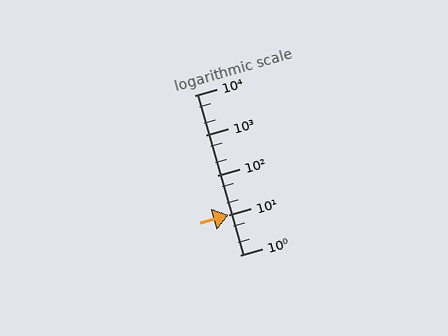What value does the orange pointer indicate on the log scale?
The pointer indicates approximately 10.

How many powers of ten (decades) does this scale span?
The scale spans 4 decades, from 1 to 10000.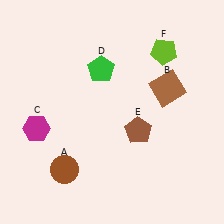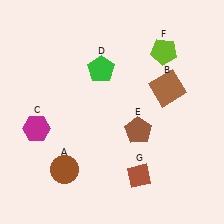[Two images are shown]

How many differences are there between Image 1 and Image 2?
There is 1 difference between the two images.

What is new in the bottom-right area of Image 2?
A brown diamond (G) was added in the bottom-right area of Image 2.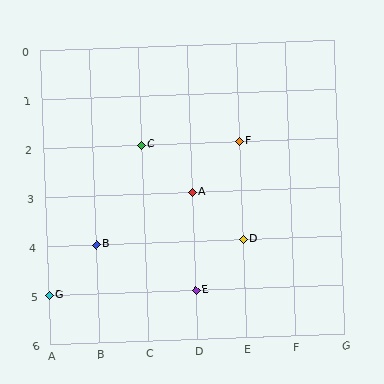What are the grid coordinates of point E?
Point E is at grid coordinates (D, 5).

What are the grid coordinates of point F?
Point F is at grid coordinates (E, 2).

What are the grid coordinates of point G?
Point G is at grid coordinates (A, 5).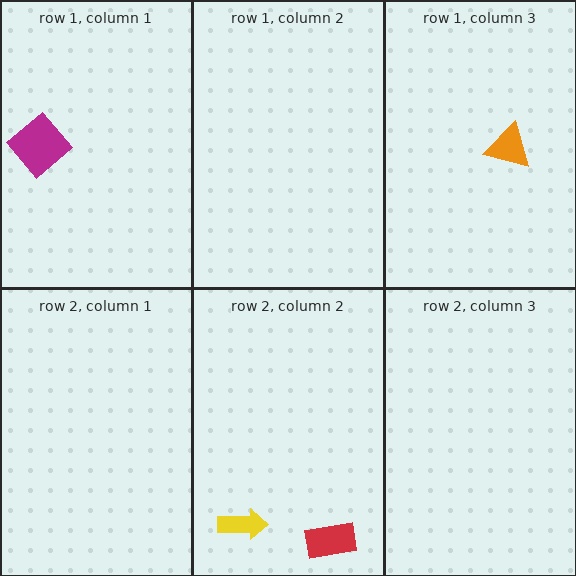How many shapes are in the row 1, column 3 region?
1.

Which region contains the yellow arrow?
The row 2, column 2 region.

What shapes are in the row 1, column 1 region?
The magenta diamond.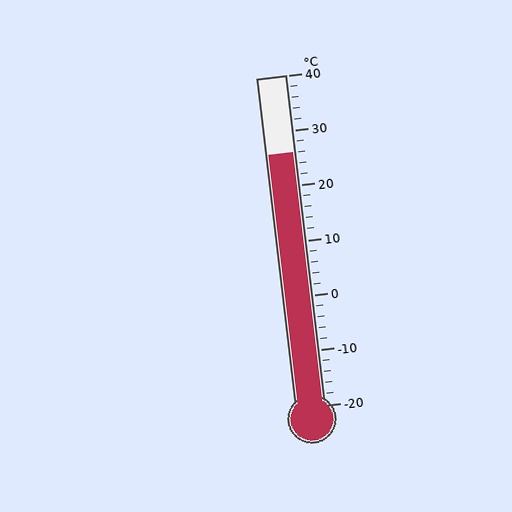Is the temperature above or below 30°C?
The temperature is below 30°C.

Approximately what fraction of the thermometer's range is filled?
The thermometer is filled to approximately 75% of its range.